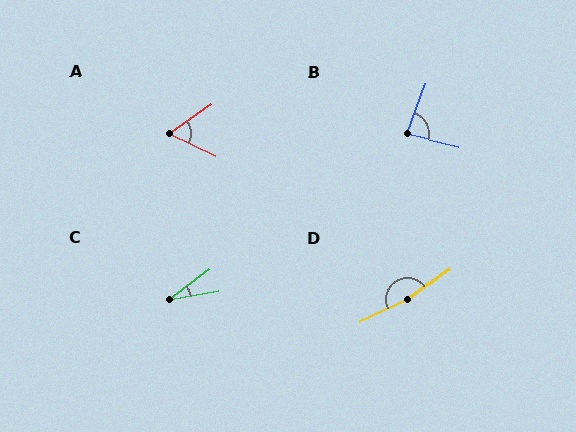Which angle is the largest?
D, at approximately 168 degrees.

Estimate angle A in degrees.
Approximately 60 degrees.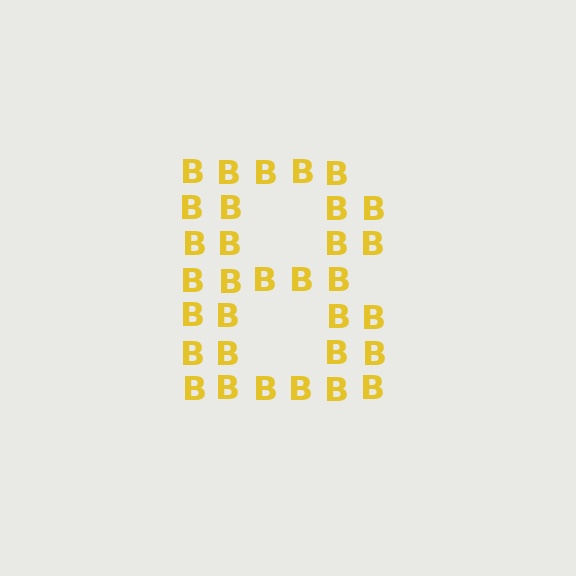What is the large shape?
The large shape is the letter B.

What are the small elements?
The small elements are letter B's.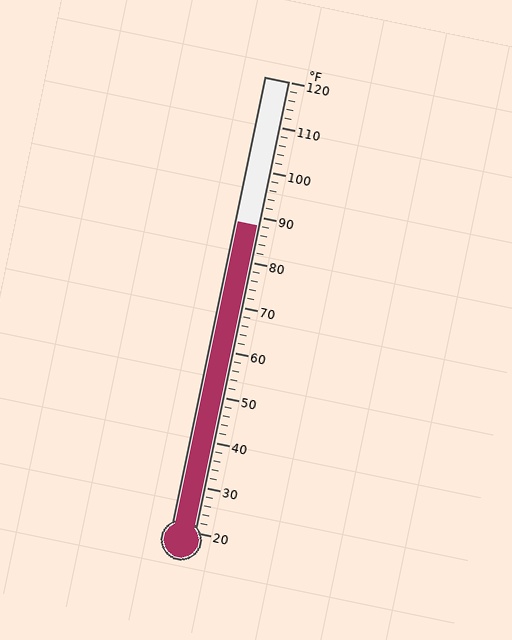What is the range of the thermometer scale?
The thermometer scale ranges from 20°F to 120°F.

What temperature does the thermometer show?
The thermometer shows approximately 88°F.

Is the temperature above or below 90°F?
The temperature is below 90°F.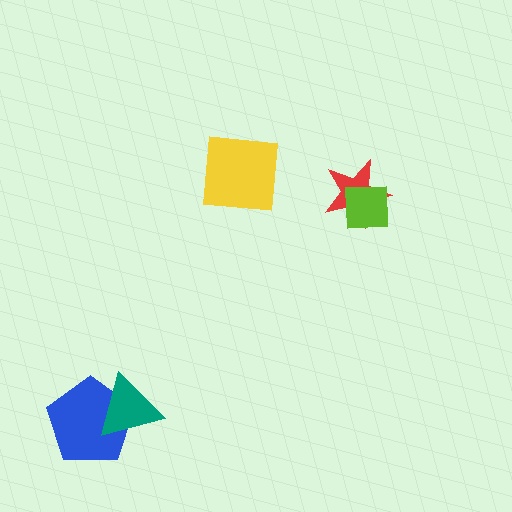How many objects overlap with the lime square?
1 object overlaps with the lime square.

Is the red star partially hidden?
Yes, it is partially covered by another shape.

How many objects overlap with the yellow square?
0 objects overlap with the yellow square.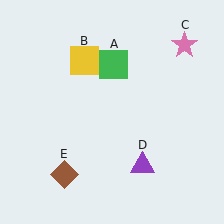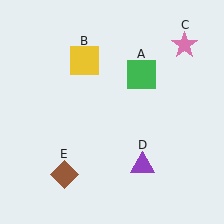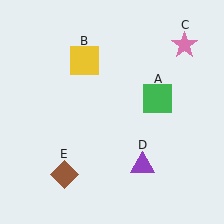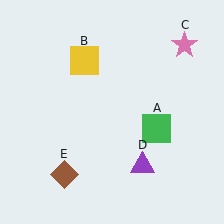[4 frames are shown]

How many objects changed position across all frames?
1 object changed position: green square (object A).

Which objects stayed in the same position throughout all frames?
Yellow square (object B) and pink star (object C) and purple triangle (object D) and brown diamond (object E) remained stationary.